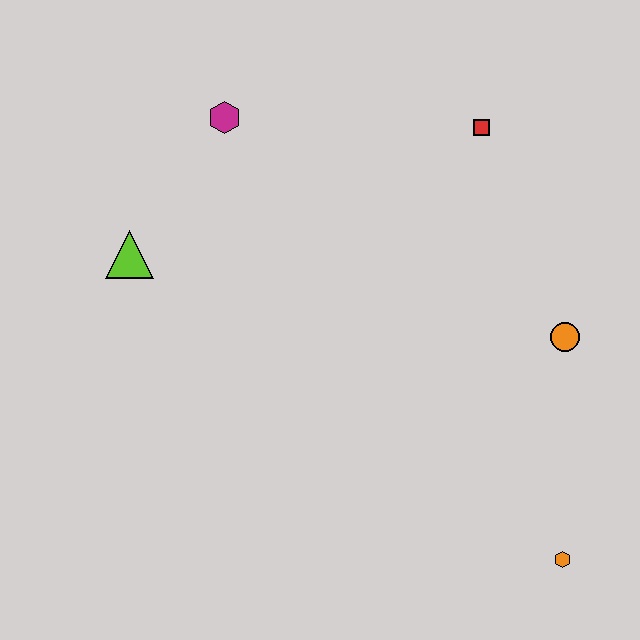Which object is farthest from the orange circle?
The lime triangle is farthest from the orange circle.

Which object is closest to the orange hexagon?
The orange circle is closest to the orange hexagon.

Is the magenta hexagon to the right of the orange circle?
No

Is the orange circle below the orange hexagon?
No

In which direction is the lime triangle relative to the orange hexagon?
The lime triangle is to the left of the orange hexagon.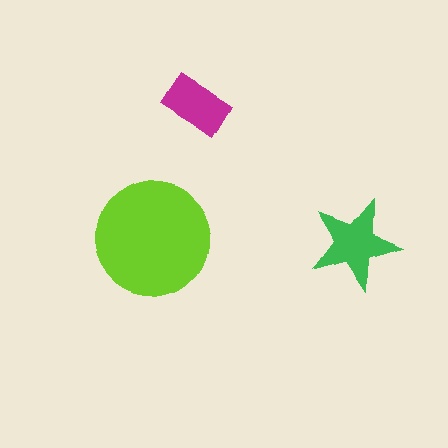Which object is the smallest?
The magenta rectangle.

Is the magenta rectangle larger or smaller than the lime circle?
Smaller.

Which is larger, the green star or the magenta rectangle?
The green star.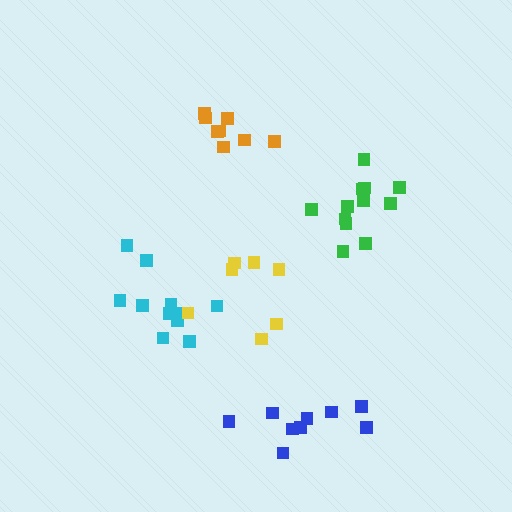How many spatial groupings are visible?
There are 5 spatial groupings.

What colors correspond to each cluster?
The clusters are colored: blue, cyan, green, yellow, orange.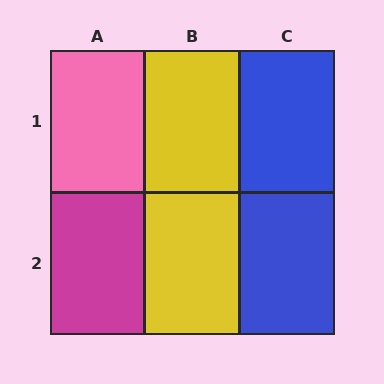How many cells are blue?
2 cells are blue.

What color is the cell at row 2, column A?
Magenta.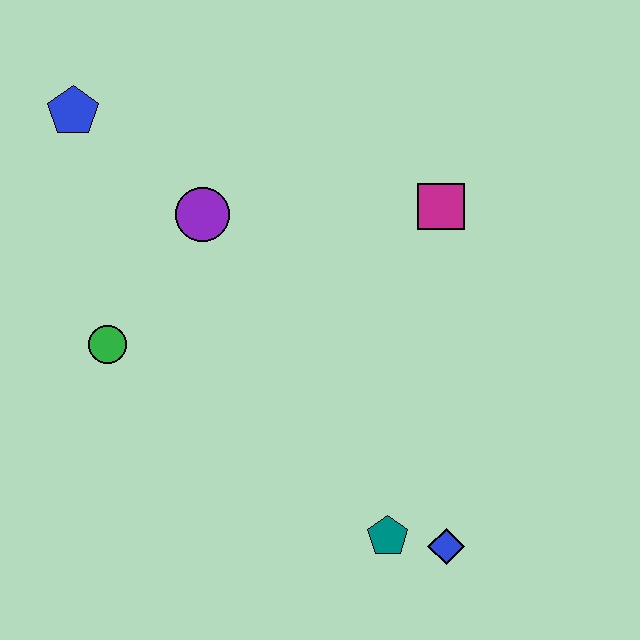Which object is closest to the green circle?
The purple circle is closest to the green circle.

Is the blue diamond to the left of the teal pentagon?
No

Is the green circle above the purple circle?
No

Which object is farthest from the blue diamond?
The blue pentagon is farthest from the blue diamond.